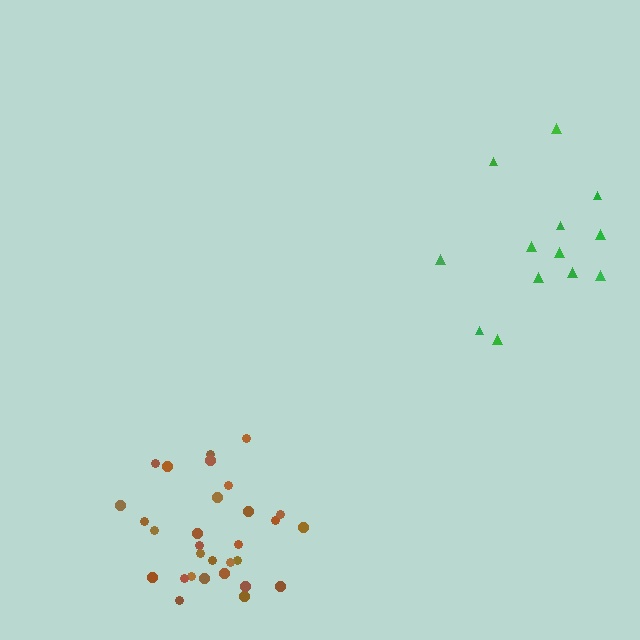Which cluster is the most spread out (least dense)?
Green.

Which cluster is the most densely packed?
Brown.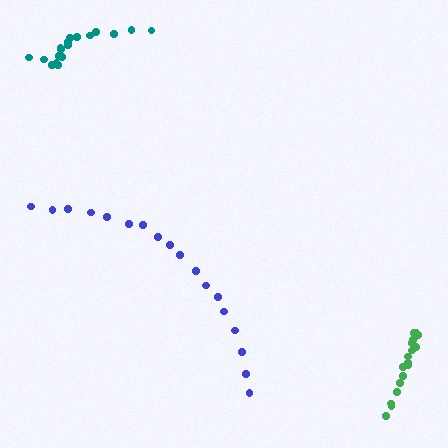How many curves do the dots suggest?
There are 3 distinct paths.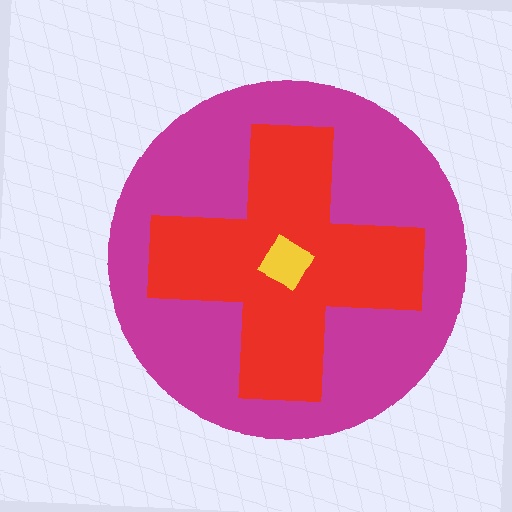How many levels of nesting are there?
3.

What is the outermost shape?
The magenta circle.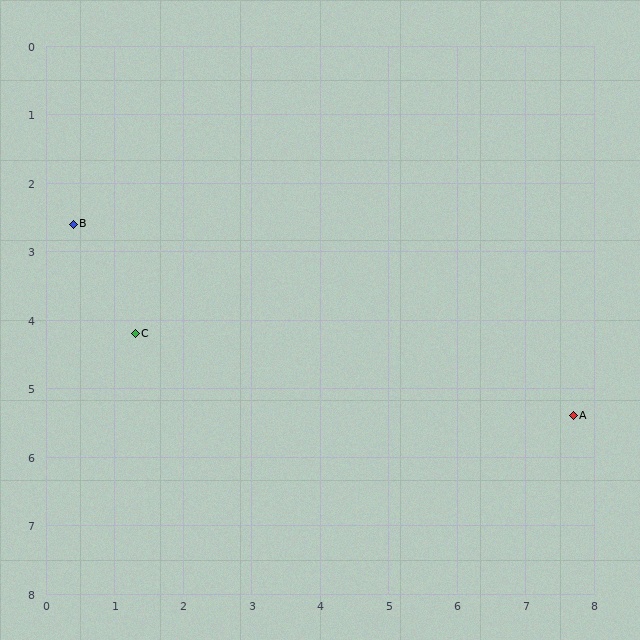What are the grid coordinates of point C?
Point C is at approximately (1.3, 4.2).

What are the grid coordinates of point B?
Point B is at approximately (0.4, 2.6).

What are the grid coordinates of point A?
Point A is at approximately (7.7, 5.4).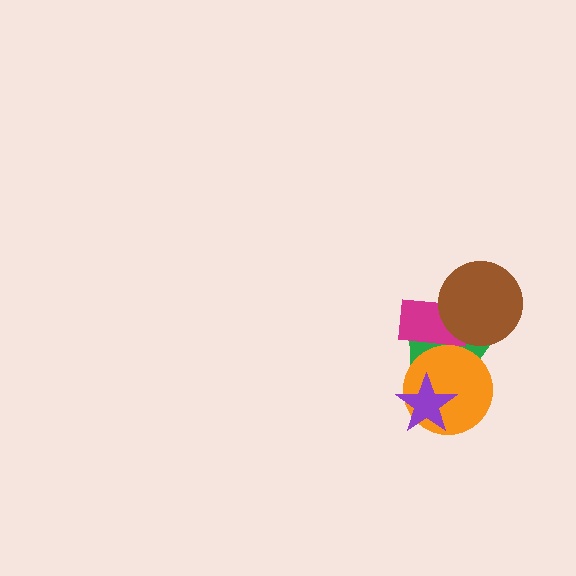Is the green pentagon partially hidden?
Yes, it is partially covered by another shape.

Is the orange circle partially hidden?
Yes, it is partially covered by another shape.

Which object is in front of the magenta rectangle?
The brown circle is in front of the magenta rectangle.